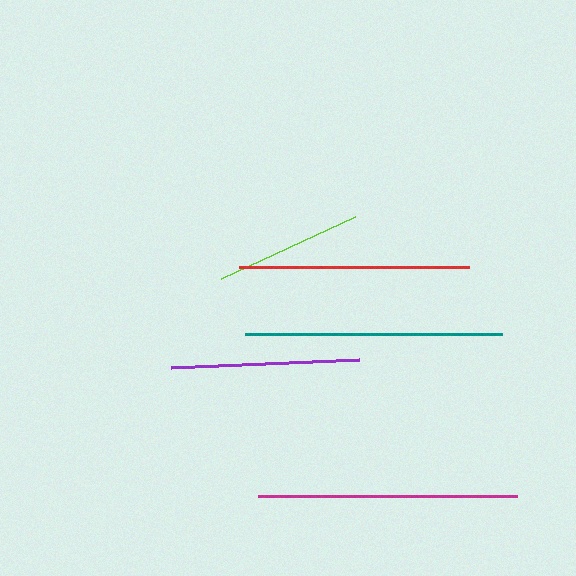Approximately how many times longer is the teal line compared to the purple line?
The teal line is approximately 1.4 times the length of the purple line.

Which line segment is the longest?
The magenta line is the longest at approximately 258 pixels.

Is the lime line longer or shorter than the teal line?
The teal line is longer than the lime line.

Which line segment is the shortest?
The lime line is the shortest at approximately 147 pixels.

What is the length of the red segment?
The red segment is approximately 230 pixels long.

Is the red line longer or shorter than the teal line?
The teal line is longer than the red line.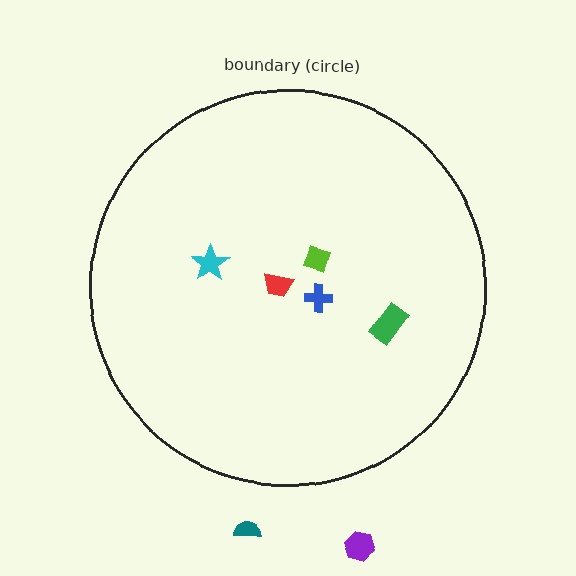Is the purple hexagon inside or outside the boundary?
Outside.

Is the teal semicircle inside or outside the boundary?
Outside.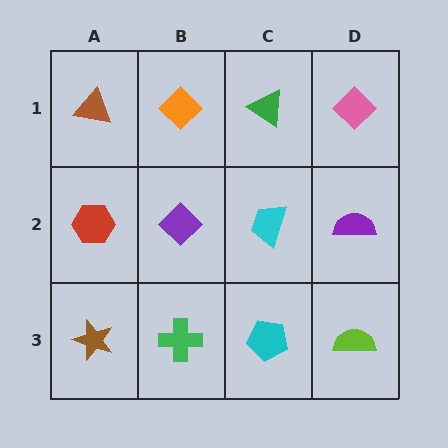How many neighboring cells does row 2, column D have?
3.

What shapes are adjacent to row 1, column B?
A purple diamond (row 2, column B), a brown triangle (row 1, column A), a green triangle (row 1, column C).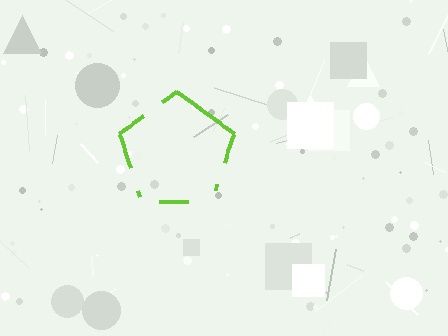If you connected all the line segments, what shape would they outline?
They would outline a pentagon.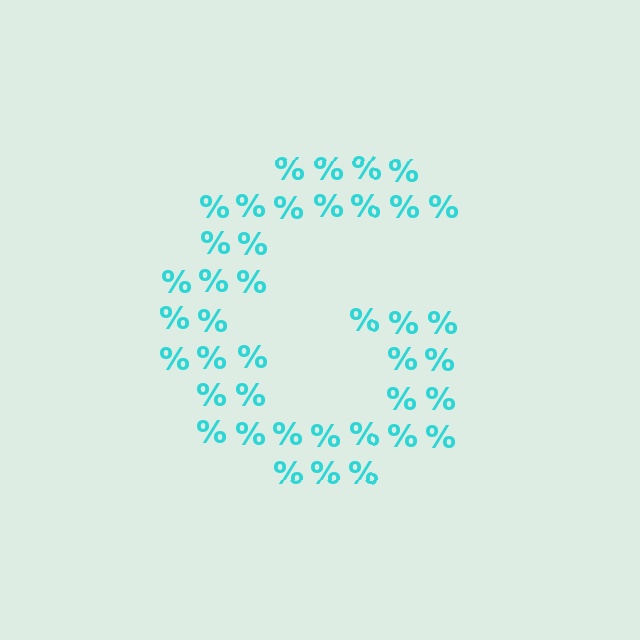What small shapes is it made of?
It is made of small percent signs.